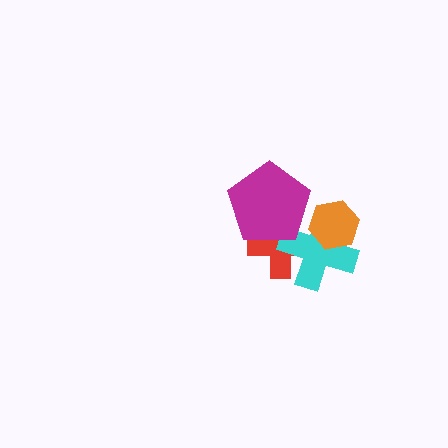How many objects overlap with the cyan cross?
3 objects overlap with the cyan cross.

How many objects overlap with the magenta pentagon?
2 objects overlap with the magenta pentagon.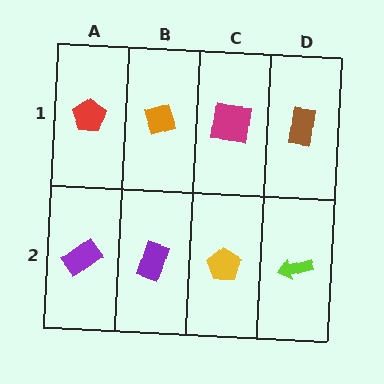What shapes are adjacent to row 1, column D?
A lime arrow (row 2, column D), a magenta square (row 1, column C).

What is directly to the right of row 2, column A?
A purple rectangle.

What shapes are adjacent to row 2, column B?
An orange diamond (row 1, column B), a purple rectangle (row 2, column A), a yellow pentagon (row 2, column C).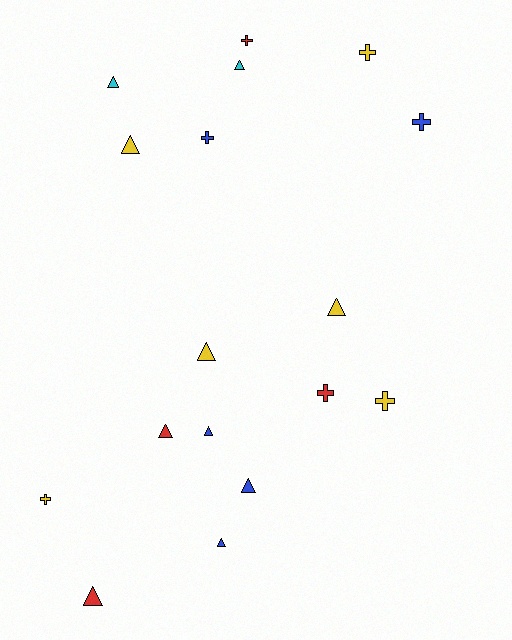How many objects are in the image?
There are 17 objects.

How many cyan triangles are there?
There are 2 cyan triangles.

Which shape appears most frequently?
Triangle, with 10 objects.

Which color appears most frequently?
Yellow, with 6 objects.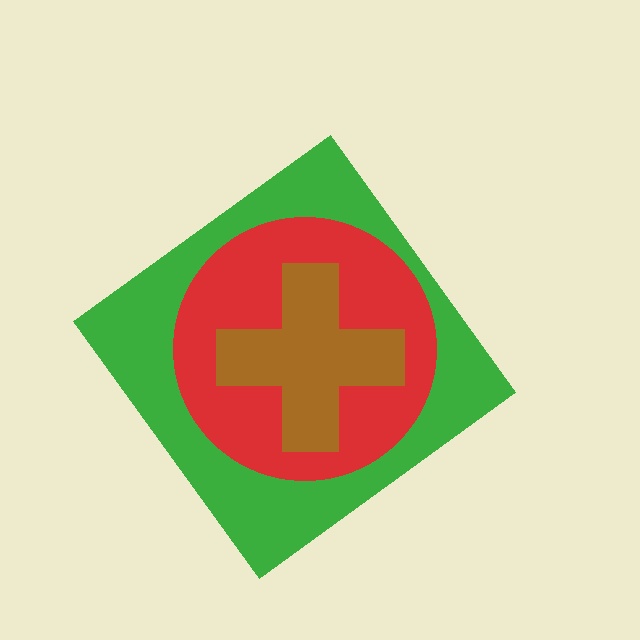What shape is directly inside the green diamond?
The red circle.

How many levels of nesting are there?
3.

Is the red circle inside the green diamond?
Yes.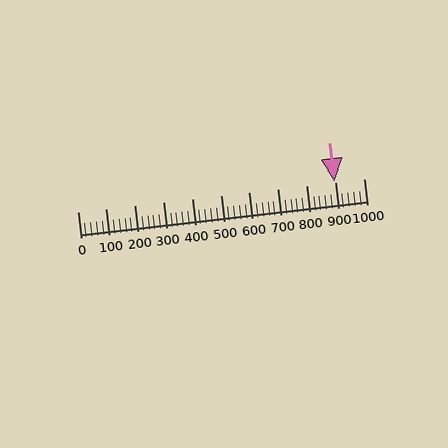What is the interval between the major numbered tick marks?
The major tick marks are spaced 100 units apart.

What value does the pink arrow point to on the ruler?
The pink arrow points to approximately 899.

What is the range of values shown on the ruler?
The ruler shows values from 0 to 1000.